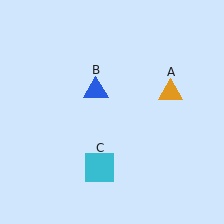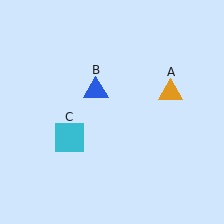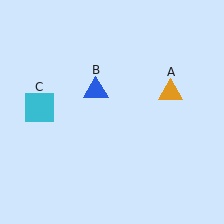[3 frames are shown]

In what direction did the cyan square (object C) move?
The cyan square (object C) moved up and to the left.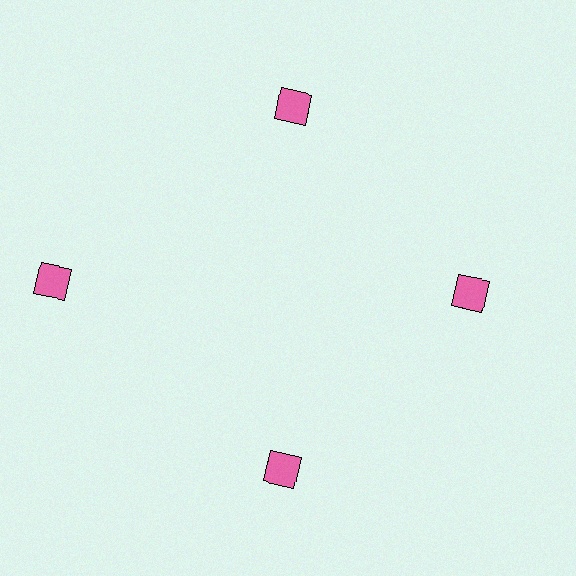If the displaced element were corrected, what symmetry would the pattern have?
It would have 4-fold rotational symmetry — the pattern would map onto itself every 90 degrees.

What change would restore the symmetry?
The symmetry would be restored by moving it inward, back onto the ring so that all 4 diamonds sit at equal angles and equal distance from the center.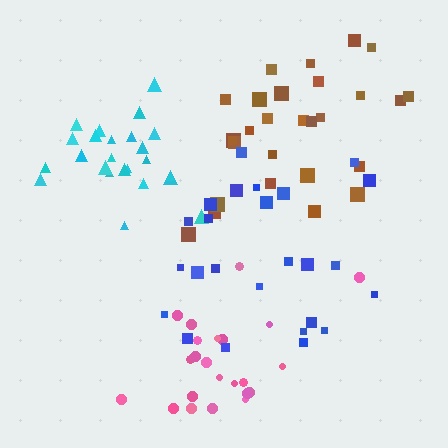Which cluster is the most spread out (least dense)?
Brown.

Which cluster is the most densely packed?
Cyan.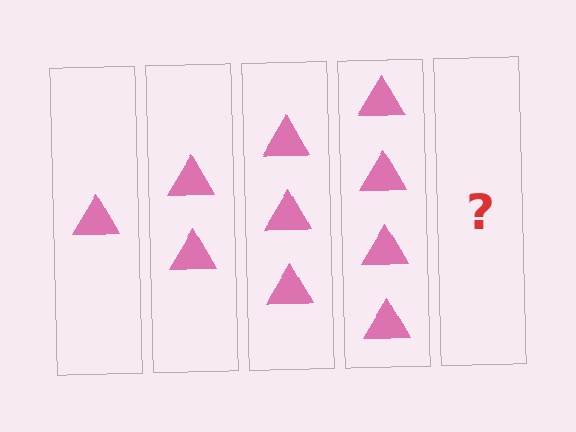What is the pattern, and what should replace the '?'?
The pattern is that each step adds one more triangle. The '?' should be 5 triangles.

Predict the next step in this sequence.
The next step is 5 triangles.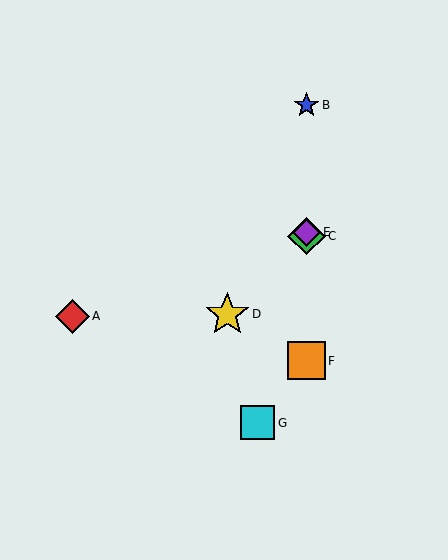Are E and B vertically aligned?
Yes, both are at x≈307.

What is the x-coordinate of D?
Object D is at x≈227.